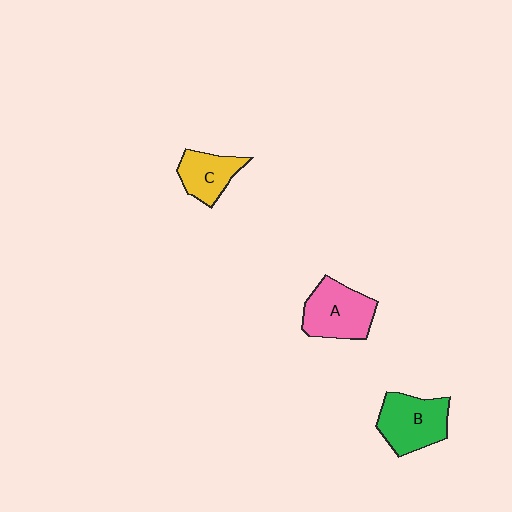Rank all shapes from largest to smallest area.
From largest to smallest: B (green), A (pink), C (yellow).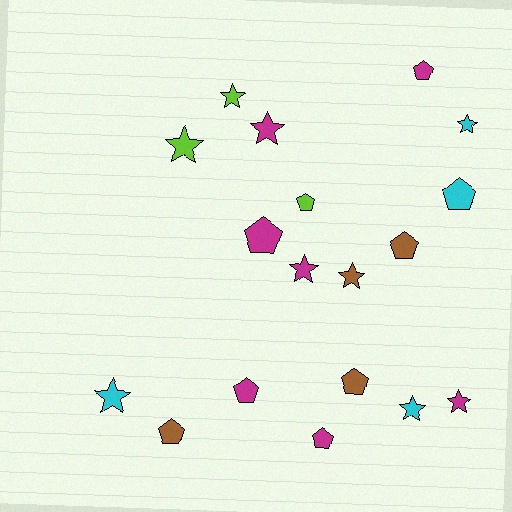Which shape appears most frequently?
Star, with 9 objects.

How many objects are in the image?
There are 18 objects.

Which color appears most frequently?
Magenta, with 7 objects.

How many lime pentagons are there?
There is 1 lime pentagon.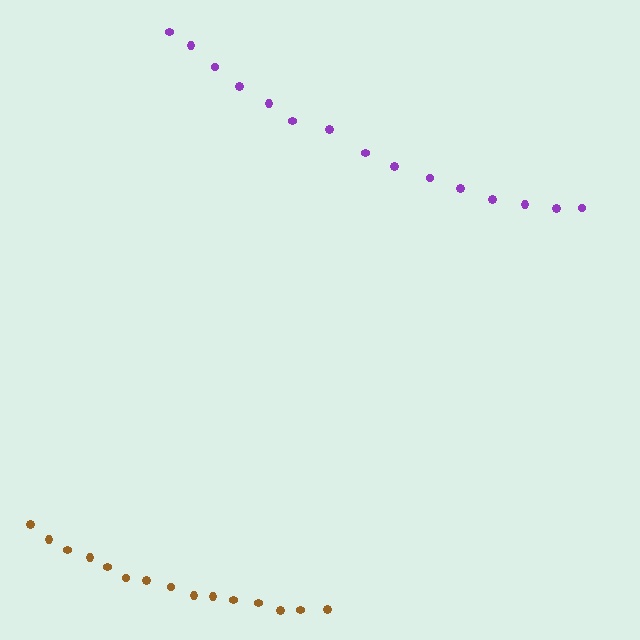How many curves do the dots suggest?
There are 2 distinct paths.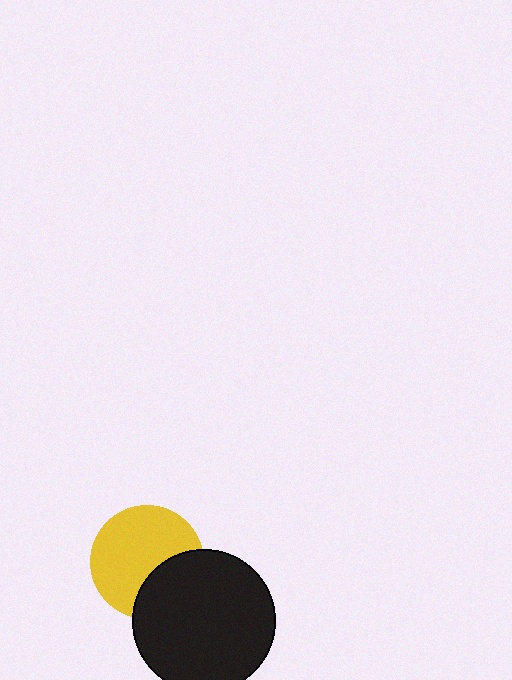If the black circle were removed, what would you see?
You would see the complete yellow circle.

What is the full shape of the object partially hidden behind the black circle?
The partially hidden object is a yellow circle.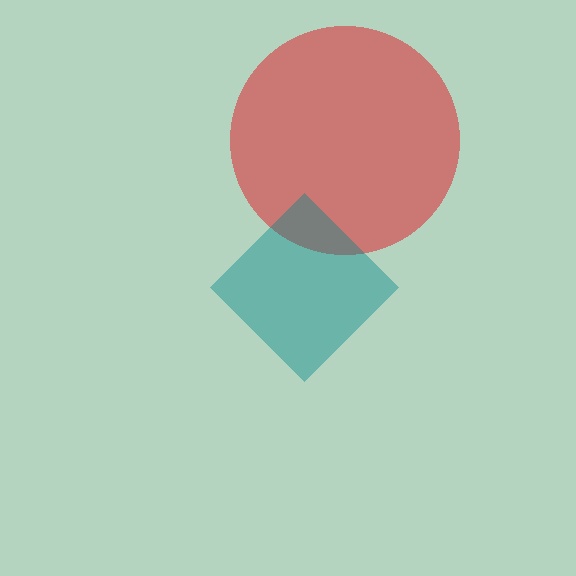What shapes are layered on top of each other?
The layered shapes are: a red circle, a teal diamond.